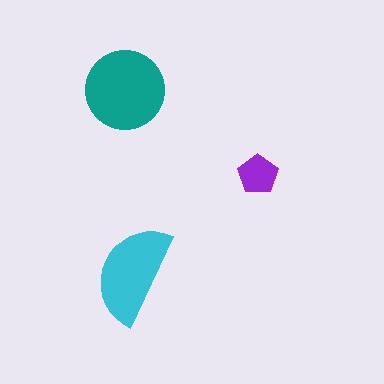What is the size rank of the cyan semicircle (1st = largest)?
2nd.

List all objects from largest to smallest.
The teal circle, the cyan semicircle, the purple pentagon.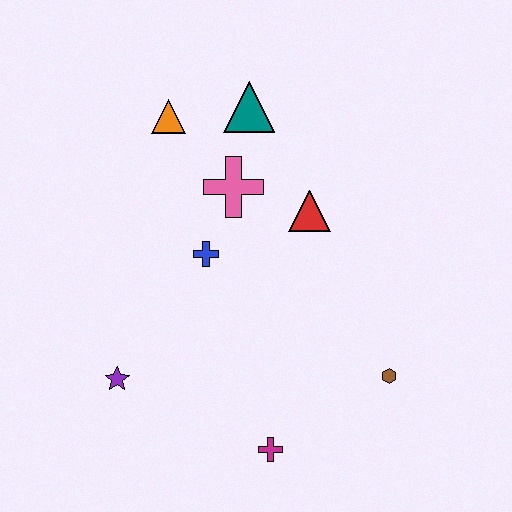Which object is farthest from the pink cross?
The magenta cross is farthest from the pink cross.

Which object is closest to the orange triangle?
The teal triangle is closest to the orange triangle.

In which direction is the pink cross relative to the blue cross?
The pink cross is above the blue cross.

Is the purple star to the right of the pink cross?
No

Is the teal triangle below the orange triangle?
No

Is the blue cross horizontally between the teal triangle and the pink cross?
No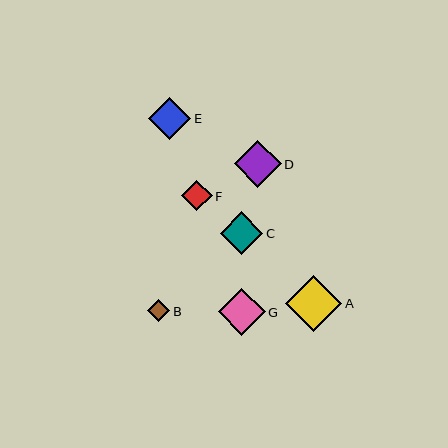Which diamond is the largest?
Diamond A is the largest with a size of approximately 56 pixels.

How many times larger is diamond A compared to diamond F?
Diamond A is approximately 1.8 times the size of diamond F.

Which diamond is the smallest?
Diamond B is the smallest with a size of approximately 22 pixels.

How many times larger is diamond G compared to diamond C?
Diamond G is approximately 1.1 times the size of diamond C.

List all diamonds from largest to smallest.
From largest to smallest: A, G, D, C, E, F, B.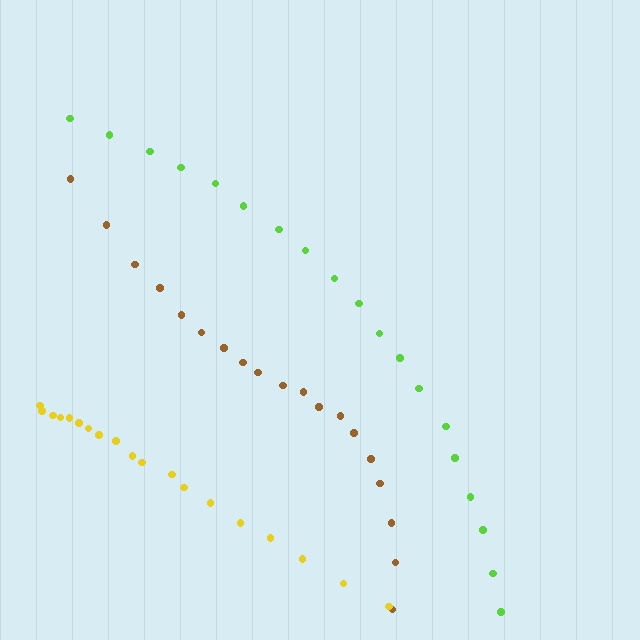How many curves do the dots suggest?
There are 3 distinct paths.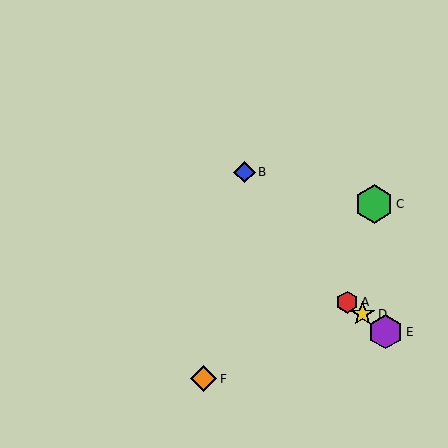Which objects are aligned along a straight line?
Objects A, D, E are aligned along a straight line.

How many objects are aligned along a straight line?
3 objects (A, D, E) are aligned along a straight line.